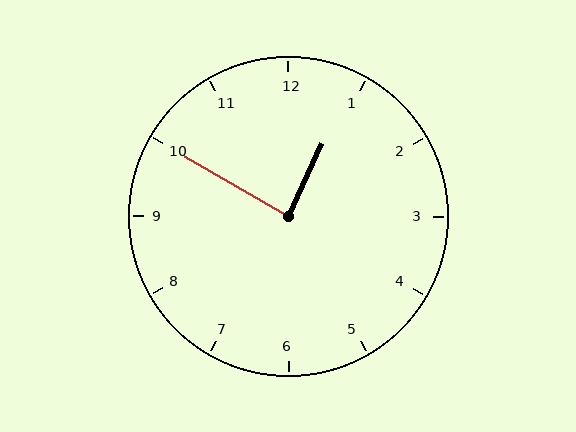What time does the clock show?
12:50.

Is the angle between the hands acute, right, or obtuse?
It is right.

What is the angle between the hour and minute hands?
Approximately 85 degrees.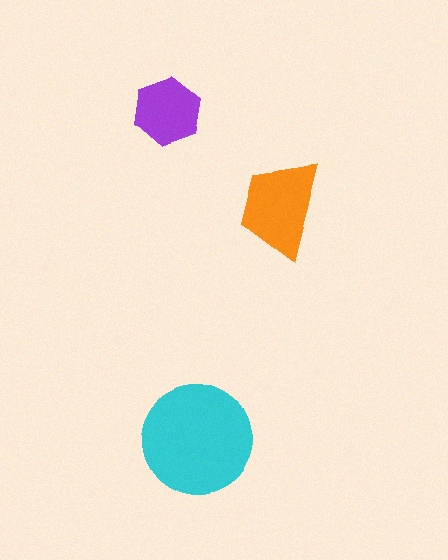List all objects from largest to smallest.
The cyan circle, the orange trapezoid, the purple hexagon.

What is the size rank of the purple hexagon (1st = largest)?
3rd.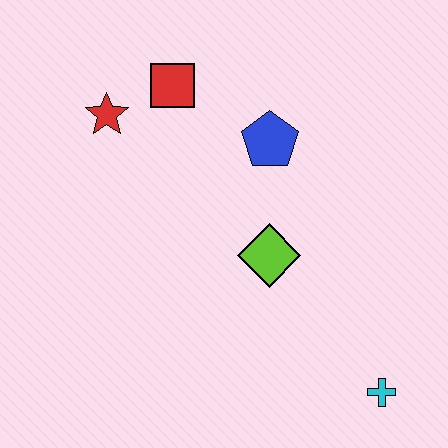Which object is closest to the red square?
The red star is closest to the red square.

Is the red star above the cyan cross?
Yes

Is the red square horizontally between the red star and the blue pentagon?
Yes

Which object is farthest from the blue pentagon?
The cyan cross is farthest from the blue pentagon.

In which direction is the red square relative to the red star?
The red square is to the right of the red star.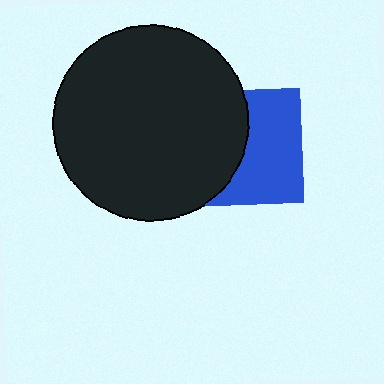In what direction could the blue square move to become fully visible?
The blue square could move right. That would shift it out from behind the black circle entirely.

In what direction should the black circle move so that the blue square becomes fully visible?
The black circle should move left. That is the shortest direction to clear the overlap and leave the blue square fully visible.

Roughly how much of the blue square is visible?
About half of it is visible (roughly 55%).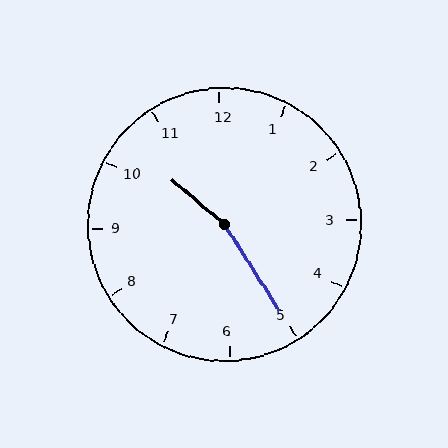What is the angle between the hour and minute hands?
Approximately 162 degrees.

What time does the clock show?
10:25.